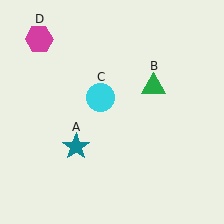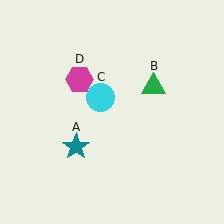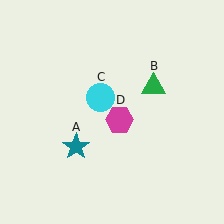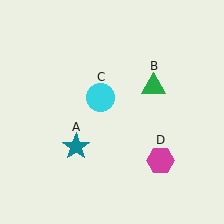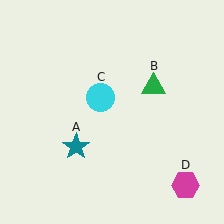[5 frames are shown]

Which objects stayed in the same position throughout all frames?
Teal star (object A) and green triangle (object B) and cyan circle (object C) remained stationary.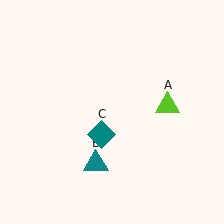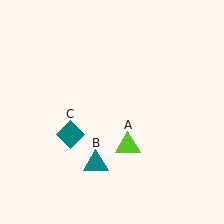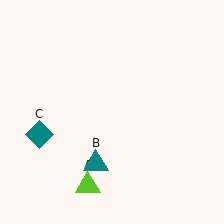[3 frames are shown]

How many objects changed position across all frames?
2 objects changed position: lime triangle (object A), teal diamond (object C).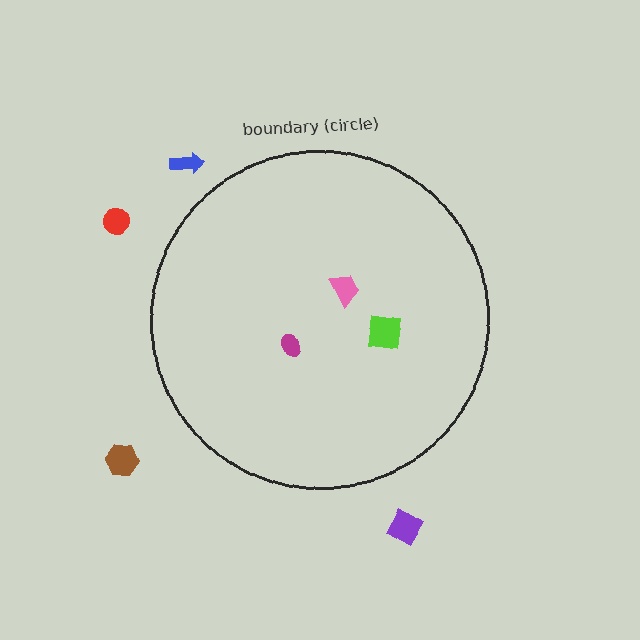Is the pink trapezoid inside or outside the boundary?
Inside.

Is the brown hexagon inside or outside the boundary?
Outside.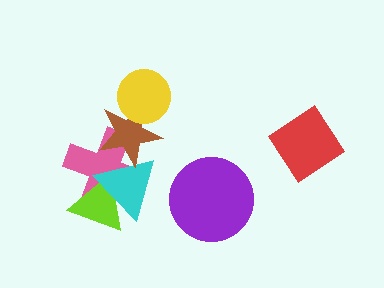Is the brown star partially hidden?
Yes, it is partially covered by another shape.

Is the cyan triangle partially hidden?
Yes, it is partially covered by another shape.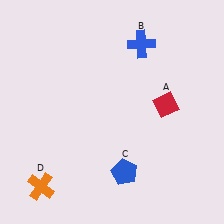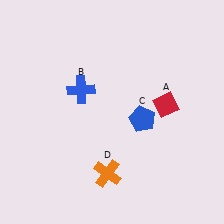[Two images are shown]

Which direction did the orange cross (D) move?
The orange cross (D) moved right.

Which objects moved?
The objects that moved are: the blue cross (B), the blue pentagon (C), the orange cross (D).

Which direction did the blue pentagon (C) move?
The blue pentagon (C) moved up.